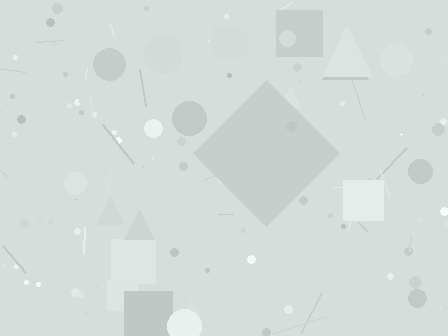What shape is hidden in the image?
A diamond is hidden in the image.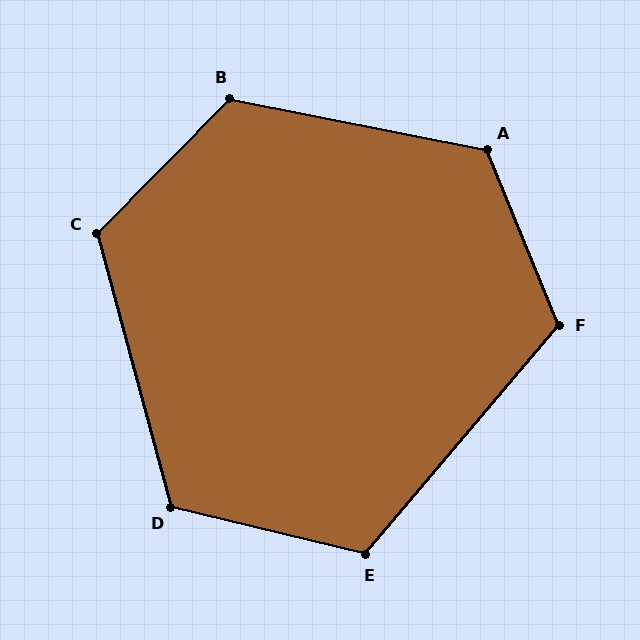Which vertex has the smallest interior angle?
E, at approximately 116 degrees.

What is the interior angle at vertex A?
Approximately 123 degrees (obtuse).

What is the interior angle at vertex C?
Approximately 120 degrees (obtuse).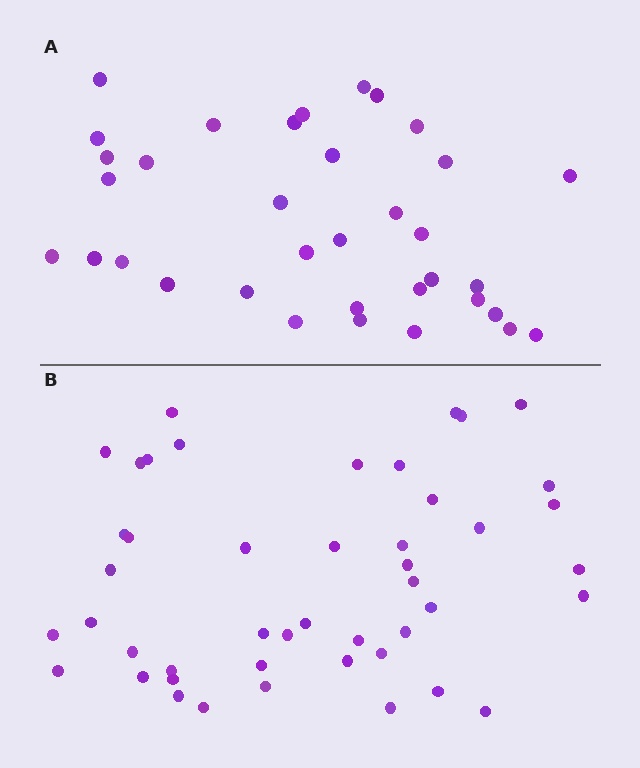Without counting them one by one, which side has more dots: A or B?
Region B (the bottom region) has more dots.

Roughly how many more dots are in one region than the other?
Region B has roughly 12 or so more dots than region A.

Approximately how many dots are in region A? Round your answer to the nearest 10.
About 40 dots. (The exact count is 35, which rounds to 40.)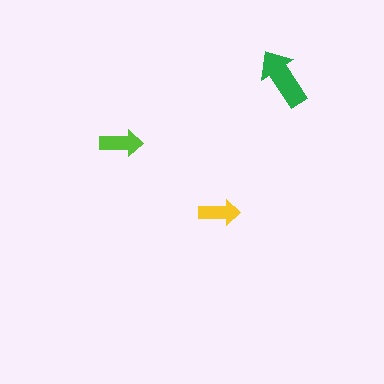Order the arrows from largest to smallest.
the green one, the lime one, the yellow one.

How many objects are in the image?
There are 3 objects in the image.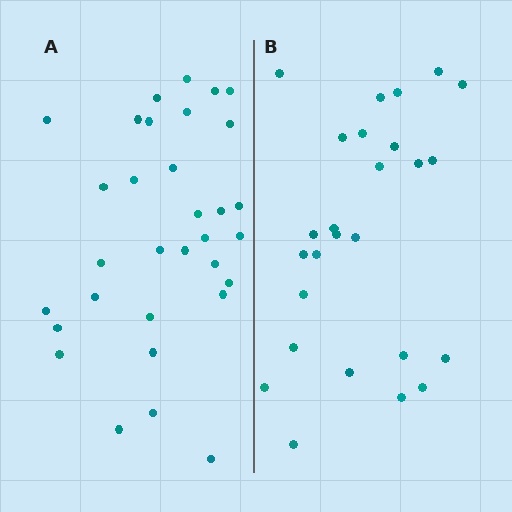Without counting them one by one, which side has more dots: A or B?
Region A (the left region) has more dots.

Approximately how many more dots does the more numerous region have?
Region A has about 6 more dots than region B.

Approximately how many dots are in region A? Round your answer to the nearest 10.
About 30 dots. (The exact count is 32, which rounds to 30.)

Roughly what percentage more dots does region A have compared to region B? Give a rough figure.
About 25% more.